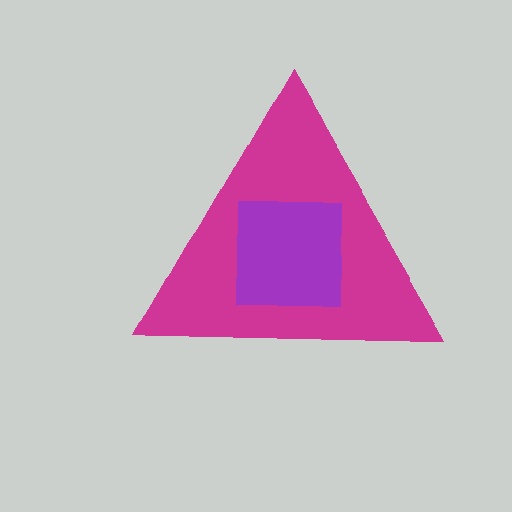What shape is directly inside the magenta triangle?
The purple square.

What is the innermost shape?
The purple square.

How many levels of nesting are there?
2.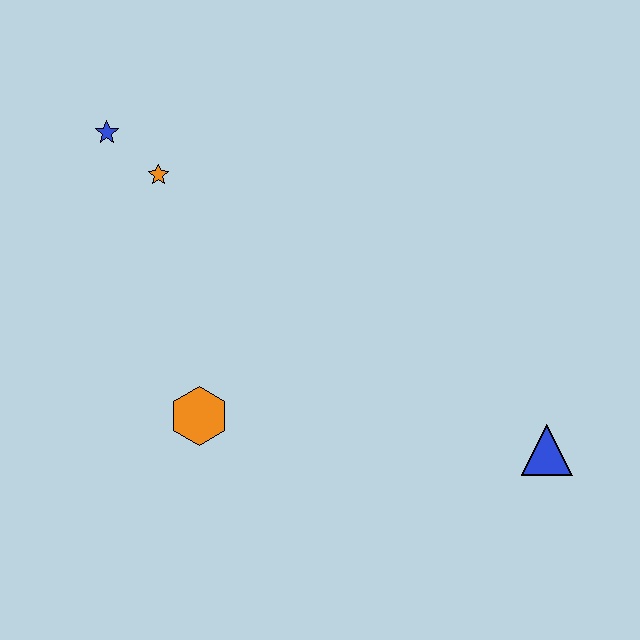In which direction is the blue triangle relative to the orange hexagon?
The blue triangle is to the right of the orange hexagon.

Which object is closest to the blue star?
The orange star is closest to the blue star.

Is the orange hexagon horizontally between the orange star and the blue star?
No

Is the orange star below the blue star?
Yes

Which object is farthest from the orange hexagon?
The blue triangle is farthest from the orange hexagon.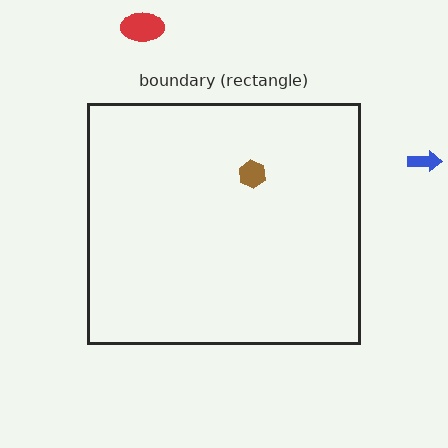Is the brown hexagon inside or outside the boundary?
Inside.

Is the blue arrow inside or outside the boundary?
Outside.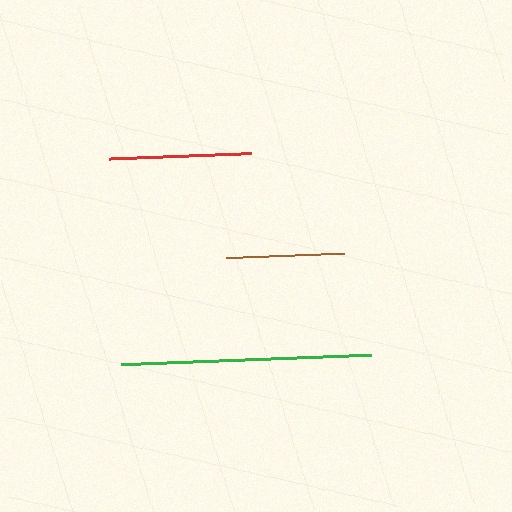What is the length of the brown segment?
The brown segment is approximately 118 pixels long.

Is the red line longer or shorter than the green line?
The green line is longer than the red line.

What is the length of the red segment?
The red segment is approximately 142 pixels long.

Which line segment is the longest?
The green line is the longest at approximately 250 pixels.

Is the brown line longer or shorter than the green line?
The green line is longer than the brown line.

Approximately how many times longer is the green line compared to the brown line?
The green line is approximately 2.1 times the length of the brown line.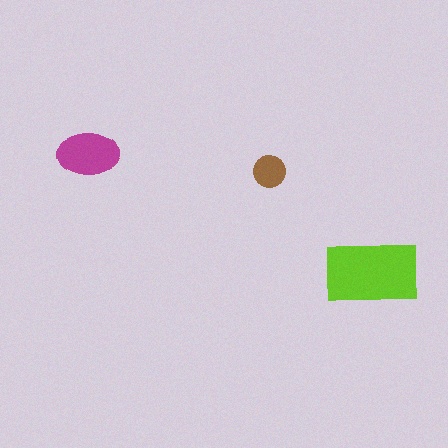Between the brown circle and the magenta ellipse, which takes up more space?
The magenta ellipse.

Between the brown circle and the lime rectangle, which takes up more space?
The lime rectangle.